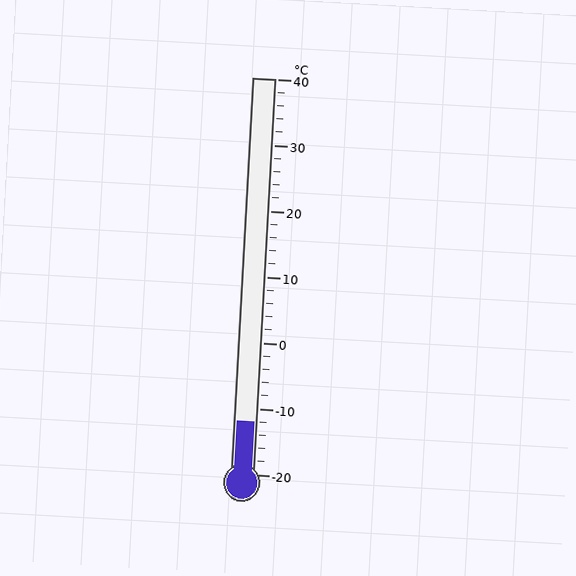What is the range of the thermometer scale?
The thermometer scale ranges from -20°C to 40°C.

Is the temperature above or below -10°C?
The temperature is below -10°C.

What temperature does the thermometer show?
The thermometer shows approximately -12°C.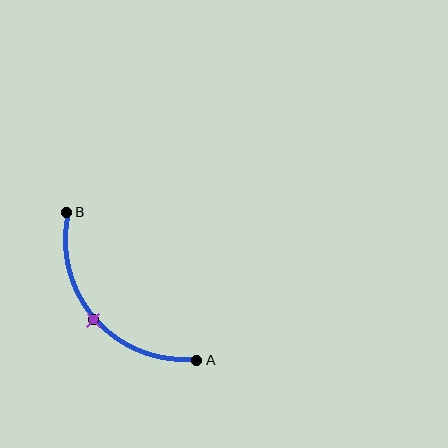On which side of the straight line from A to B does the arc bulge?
The arc bulges below and to the left of the straight line connecting A and B.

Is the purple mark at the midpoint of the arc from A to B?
Yes. The purple mark lies on the arc at equal arc-length from both A and B — it is the arc midpoint.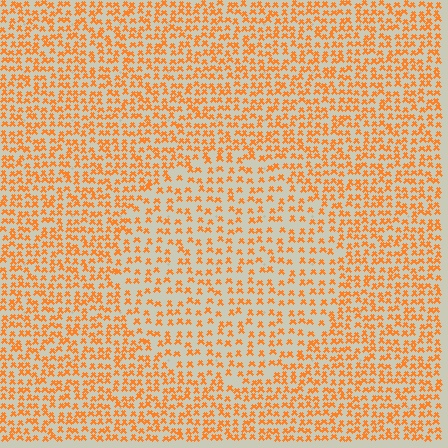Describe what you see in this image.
The image contains small orange elements arranged at two different densities. A circle-shaped region is visible where the elements are less densely packed than the surrounding area.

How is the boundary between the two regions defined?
The boundary is defined by a change in element density (approximately 1.6x ratio). All elements are the same color, size, and shape.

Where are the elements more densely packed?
The elements are more densely packed outside the circle boundary.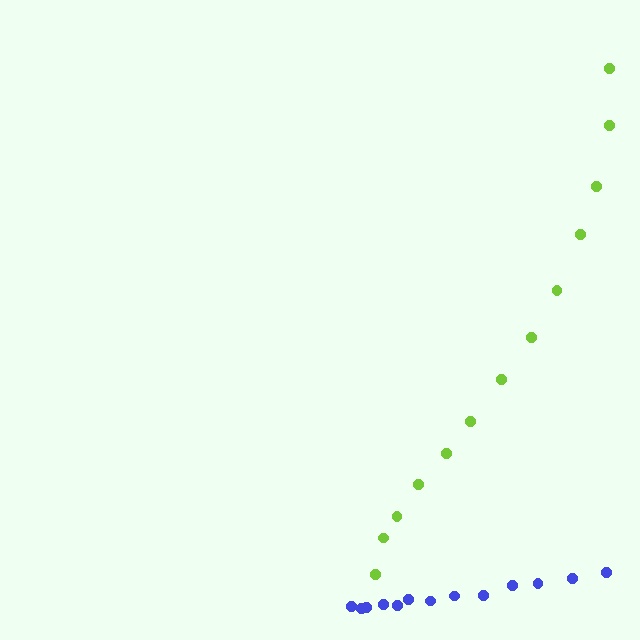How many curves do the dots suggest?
There are 2 distinct paths.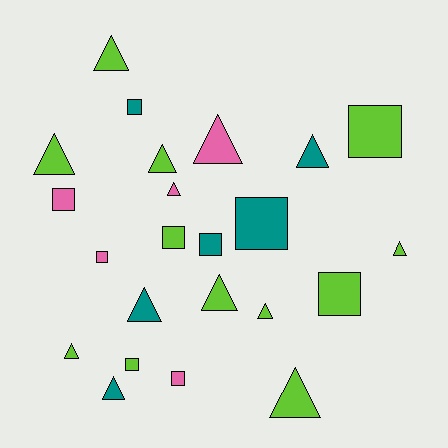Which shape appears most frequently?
Triangle, with 13 objects.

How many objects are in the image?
There are 23 objects.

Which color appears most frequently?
Lime, with 12 objects.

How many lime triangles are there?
There are 8 lime triangles.